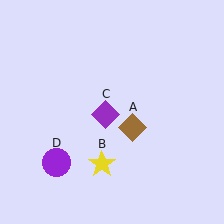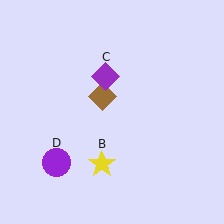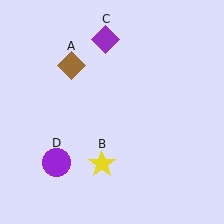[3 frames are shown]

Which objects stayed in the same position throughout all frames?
Yellow star (object B) and purple circle (object D) remained stationary.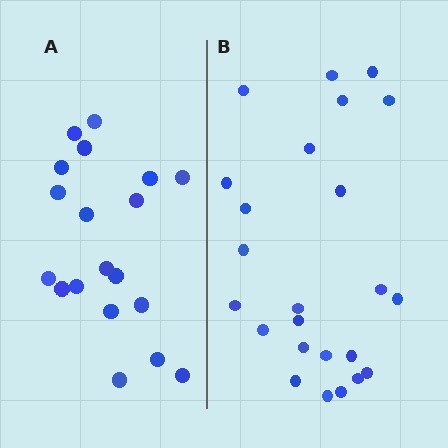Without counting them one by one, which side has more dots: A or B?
Region B (the right region) has more dots.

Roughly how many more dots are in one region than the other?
Region B has about 5 more dots than region A.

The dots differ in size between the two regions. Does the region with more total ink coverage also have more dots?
No. Region A has more total ink coverage because its dots are larger, but region B actually contains more individual dots. Total area can be misleading — the number of items is what matters here.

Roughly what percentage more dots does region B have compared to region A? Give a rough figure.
About 25% more.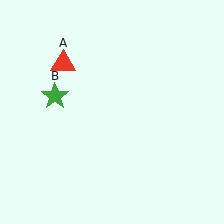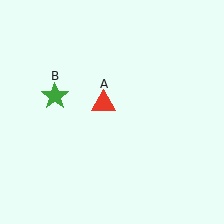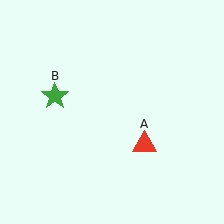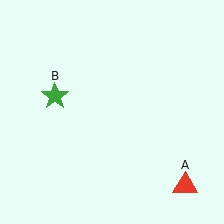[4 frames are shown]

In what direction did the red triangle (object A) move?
The red triangle (object A) moved down and to the right.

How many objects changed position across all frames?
1 object changed position: red triangle (object A).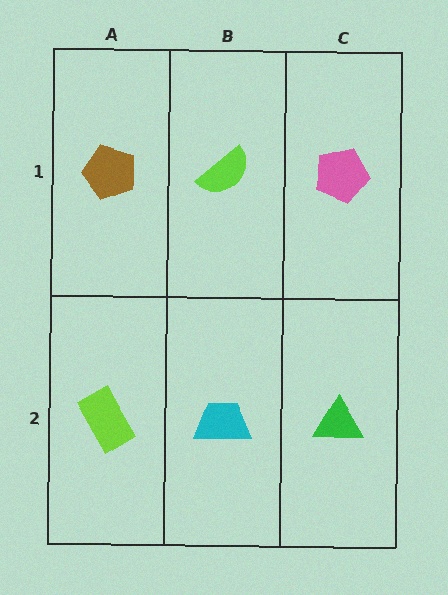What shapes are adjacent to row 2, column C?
A pink pentagon (row 1, column C), a cyan trapezoid (row 2, column B).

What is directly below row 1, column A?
A lime rectangle.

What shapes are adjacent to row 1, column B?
A cyan trapezoid (row 2, column B), a brown pentagon (row 1, column A), a pink pentagon (row 1, column C).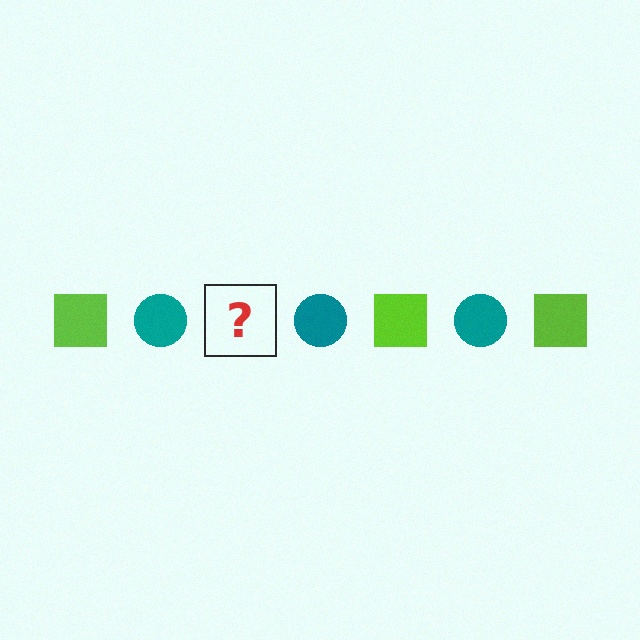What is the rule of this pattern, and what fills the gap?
The rule is that the pattern alternates between lime square and teal circle. The gap should be filled with a lime square.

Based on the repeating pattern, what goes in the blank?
The blank should be a lime square.